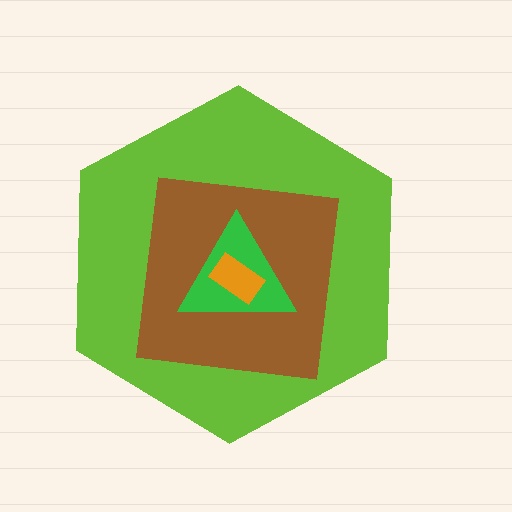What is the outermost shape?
The lime hexagon.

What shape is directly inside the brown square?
The green triangle.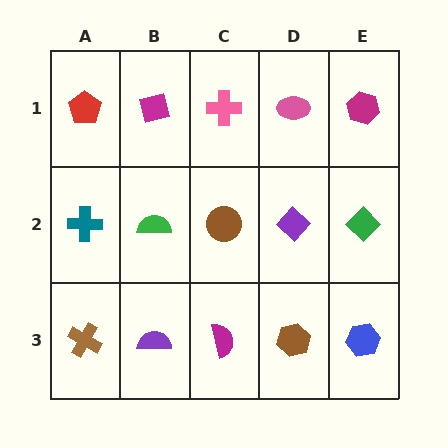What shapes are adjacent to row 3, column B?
A green semicircle (row 2, column B), a brown cross (row 3, column A), a magenta semicircle (row 3, column C).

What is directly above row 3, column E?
A green diamond.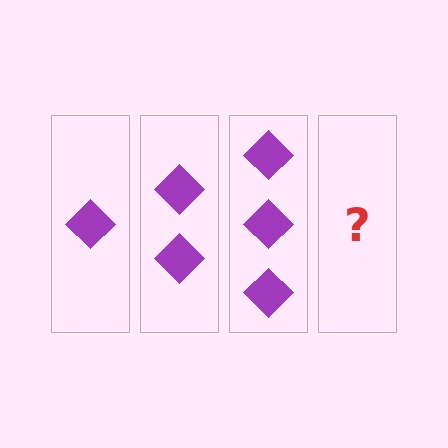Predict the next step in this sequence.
The next step is 4 diamonds.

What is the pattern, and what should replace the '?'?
The pattern is that each step adds one more diamond. The '?' should be 4 diamonds.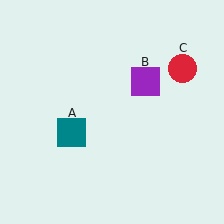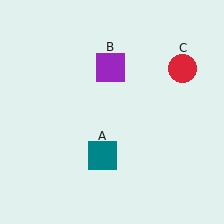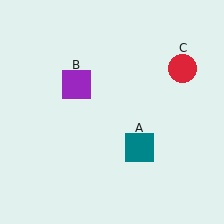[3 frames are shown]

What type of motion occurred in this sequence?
The teal square (object A), purple square (object B) rotated counterclockwise around the center of the scene.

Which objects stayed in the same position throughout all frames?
Red circle (object C) remained stationary.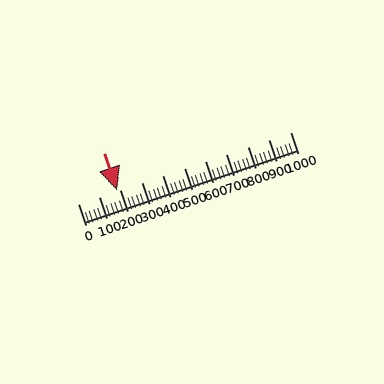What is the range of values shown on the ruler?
The ruler shows values from 0 to 1000.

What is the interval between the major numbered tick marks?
The major tick marks are spaced 100 units apart.